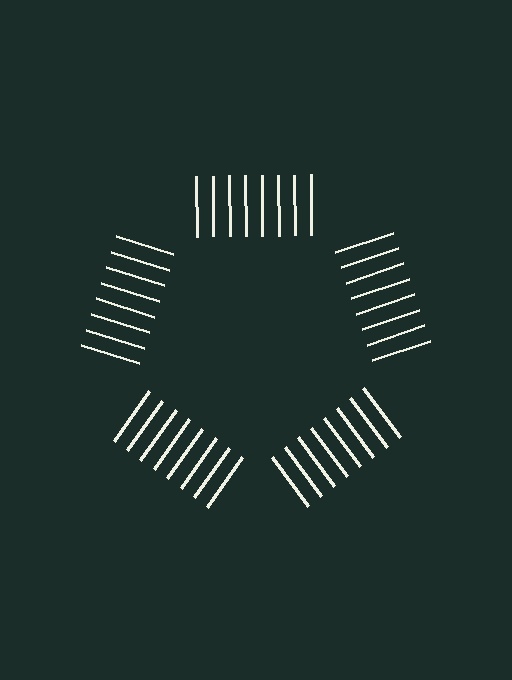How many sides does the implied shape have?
5 sides — the line-ends trace a pentagon.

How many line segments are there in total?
40 — 8 along each of the 5 edges.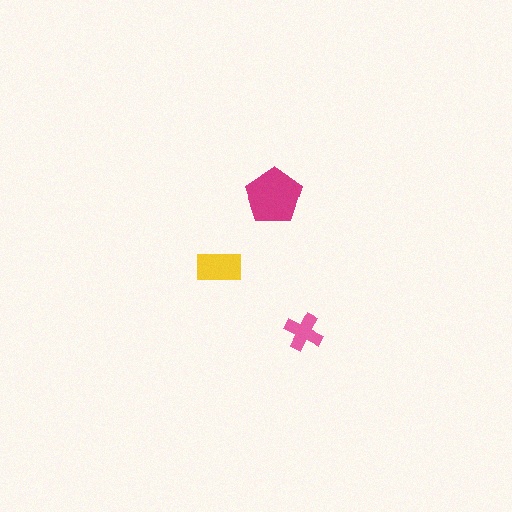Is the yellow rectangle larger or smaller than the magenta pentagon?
Smaller.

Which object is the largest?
The magenta pentagon.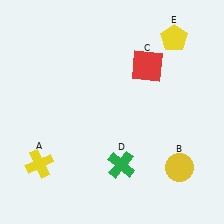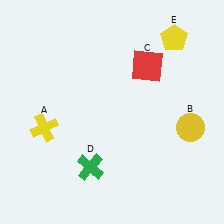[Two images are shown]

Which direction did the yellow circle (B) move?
The yellow circle (B) moved up.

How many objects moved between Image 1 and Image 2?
3 objects moved between the two images.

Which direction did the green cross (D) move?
The green cross (D) moved left.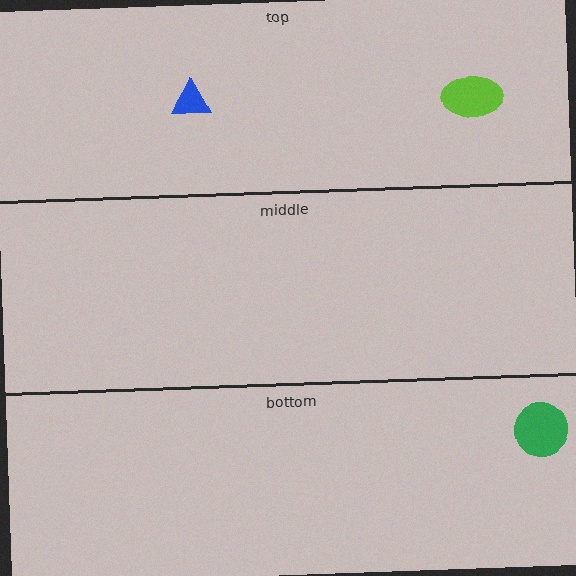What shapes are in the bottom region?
The green circle.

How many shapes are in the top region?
2.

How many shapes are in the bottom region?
1.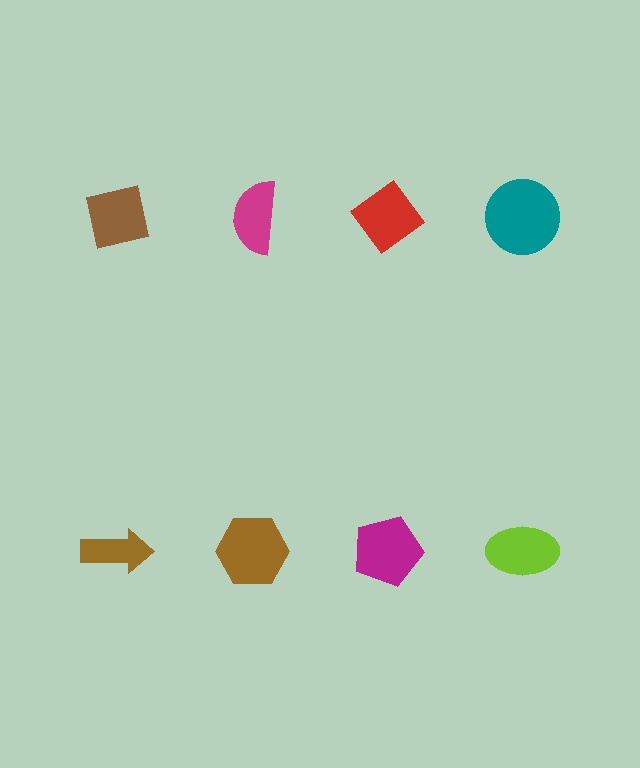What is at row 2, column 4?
A lime ellipse.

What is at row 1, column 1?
A brown square.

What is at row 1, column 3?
A red diamond.